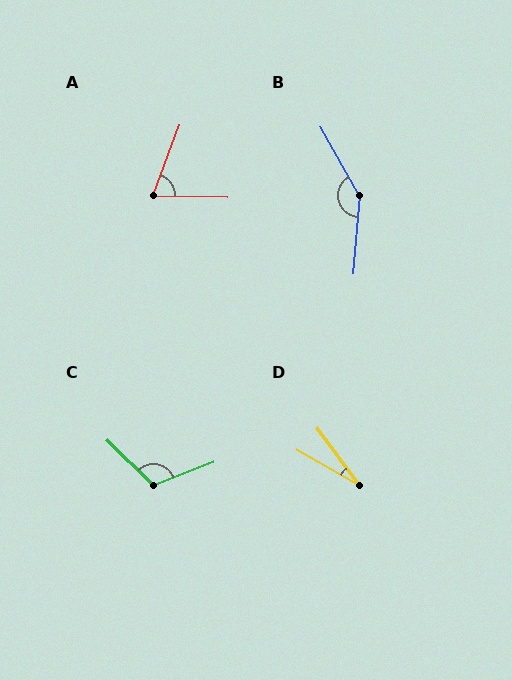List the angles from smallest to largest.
D (24°), A (70°), C (114°), B (146°).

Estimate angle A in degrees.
Approximately 70 degrees.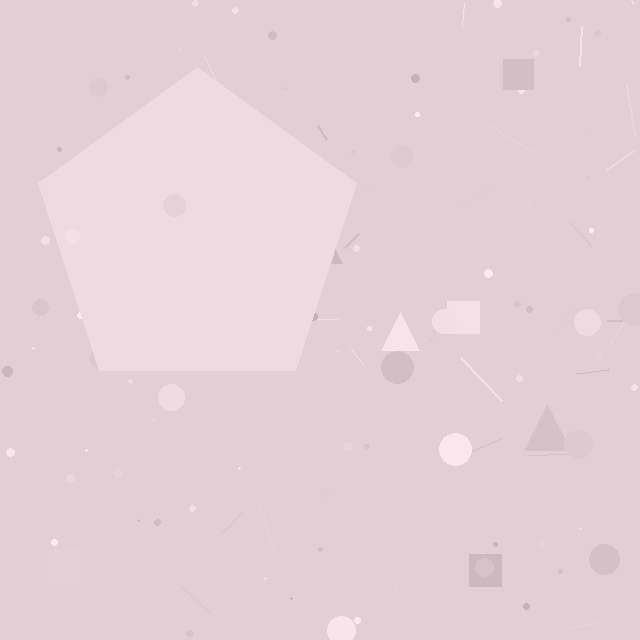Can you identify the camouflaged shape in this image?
The camouflaged shape is a pentagon.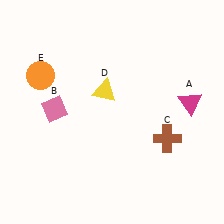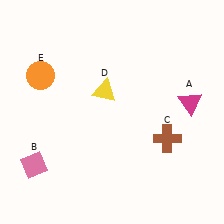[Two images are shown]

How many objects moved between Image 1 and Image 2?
1 object moved between the two images.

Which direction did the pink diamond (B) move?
The pink diamond (B) moved down.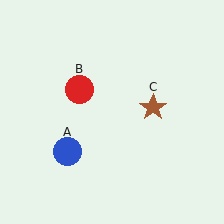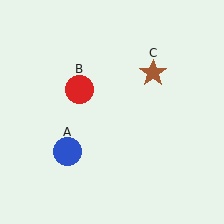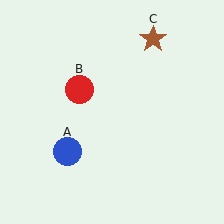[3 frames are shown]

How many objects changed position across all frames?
1 object changed position: brown star (object C).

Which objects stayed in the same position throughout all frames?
Blue circle (object A) and red circle (object B) remained stationary.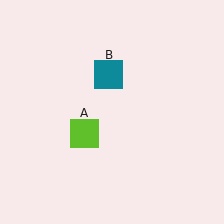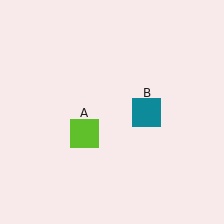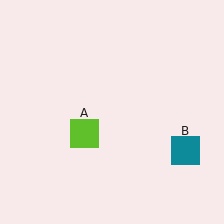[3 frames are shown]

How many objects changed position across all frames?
1 object changed position: teal square (object B).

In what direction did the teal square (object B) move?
The teal square (object B) moved down and to the right.